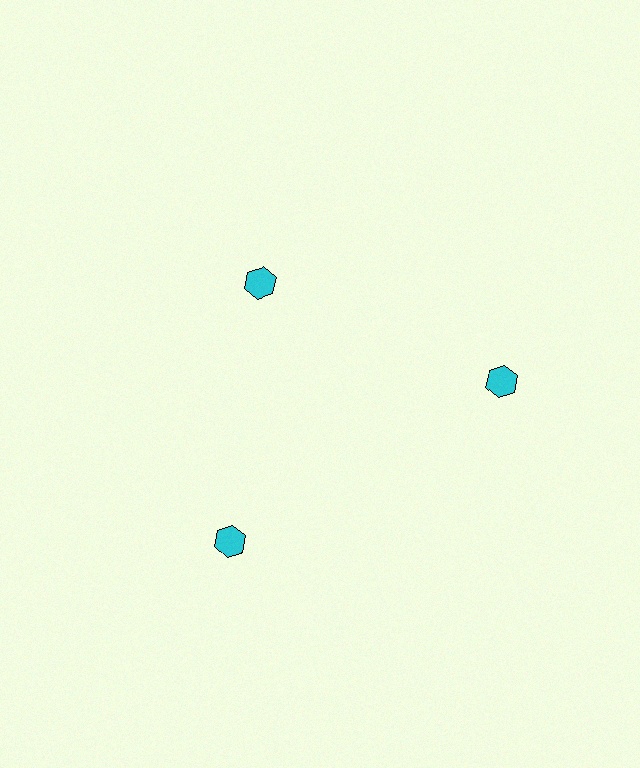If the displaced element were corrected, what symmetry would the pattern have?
It would have 3-fold rotational symmetry — the pattern would map onto itself every 120 degrees.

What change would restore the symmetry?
The symmetry would be restored by moving it outward, back onto the ring so that all 3 hexagons sit at equal angles and equal distance from the center.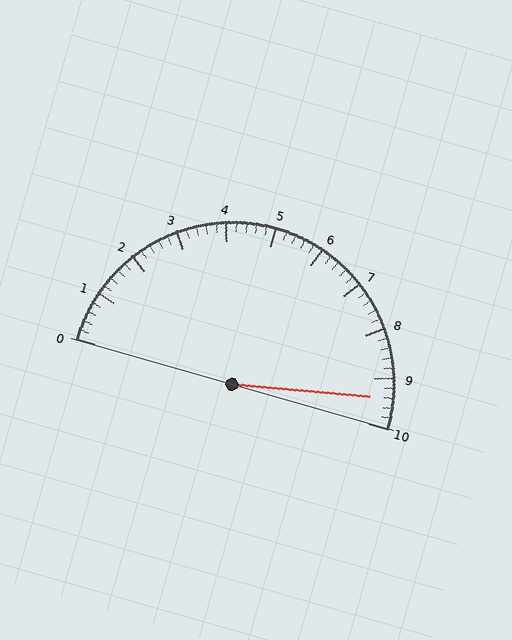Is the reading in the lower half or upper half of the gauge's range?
The reading is in the upper half of the range (0 to 10).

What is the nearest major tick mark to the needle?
The nearest major tick mark is 9.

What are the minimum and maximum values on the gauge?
The gauge ranges from 0 to 10.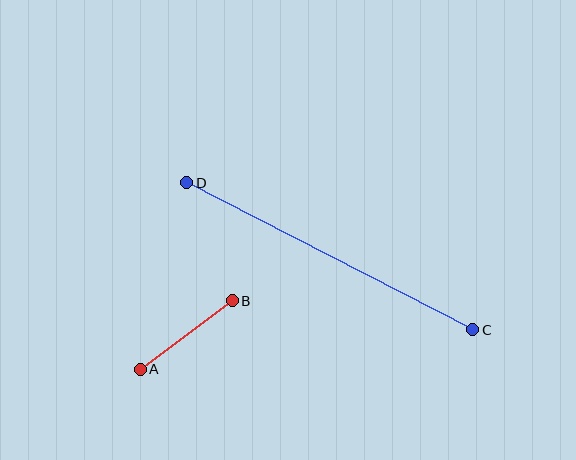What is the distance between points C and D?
The distance is approximately 322 pixels.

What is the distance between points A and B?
The distance is approximately 115 pixels.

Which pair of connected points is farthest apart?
Points C and D are farthest apart.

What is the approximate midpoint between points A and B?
The midpoint is at approximately (186, 335) pixels.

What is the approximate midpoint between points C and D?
The midpoint is at approximately (330, 256) pixels.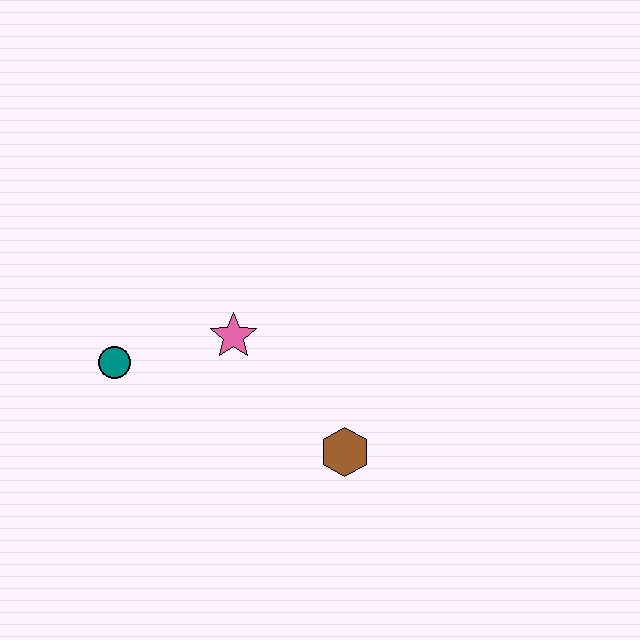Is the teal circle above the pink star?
No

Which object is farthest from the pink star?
The brown hexagon is farthest from the pink star.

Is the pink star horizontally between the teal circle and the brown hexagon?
Yes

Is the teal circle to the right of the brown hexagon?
No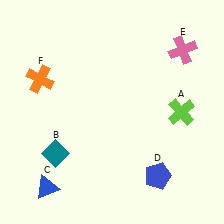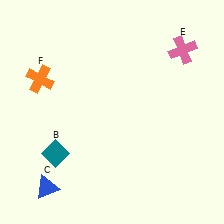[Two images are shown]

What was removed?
The blue pentagon (D), the lime cross (A) were removed in Image 2.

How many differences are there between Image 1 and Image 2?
There are 2 differences between the two images.